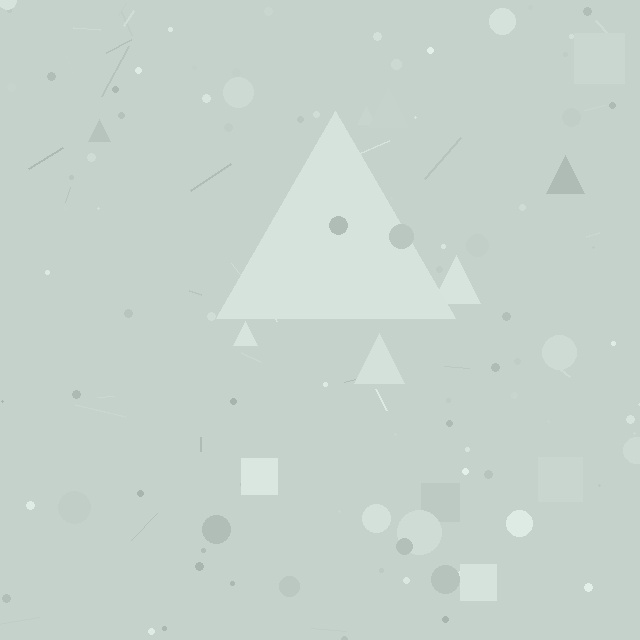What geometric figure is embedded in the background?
A triangle is embedded in the background.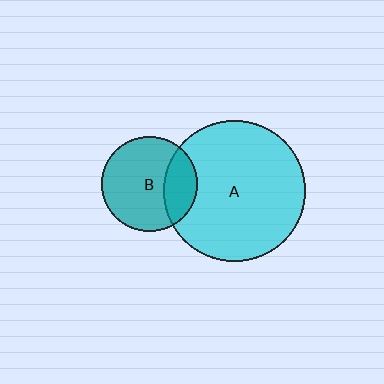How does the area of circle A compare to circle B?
Approximately 2.2 times.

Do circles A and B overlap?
Yes.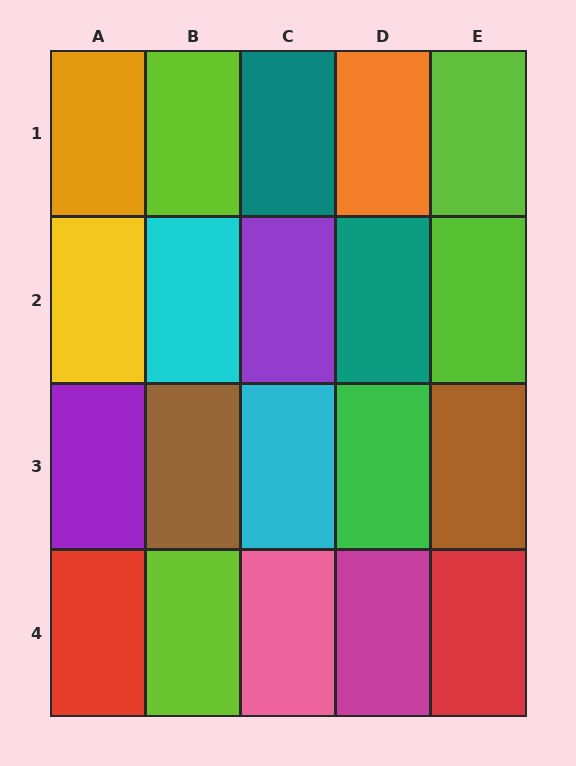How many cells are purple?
2 cells are purple.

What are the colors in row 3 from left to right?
Purple, brown, cyan, green, brown.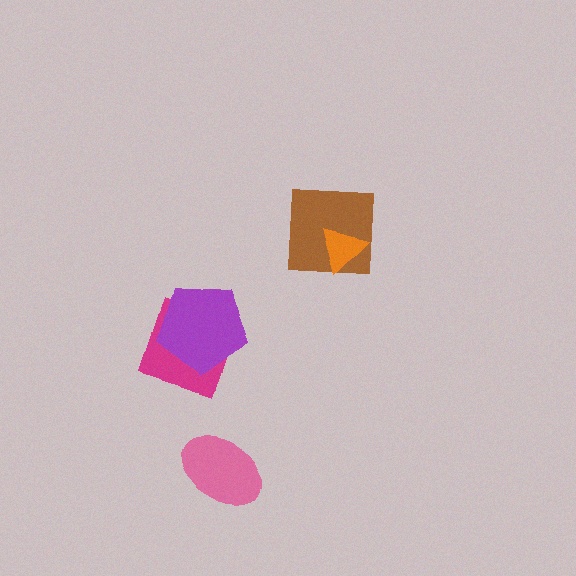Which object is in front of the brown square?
The orange triangle is in front of the brown square.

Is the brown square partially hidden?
Yes, it is partially covered by another shape.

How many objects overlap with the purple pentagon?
1 object overlaps with the purple pentagon.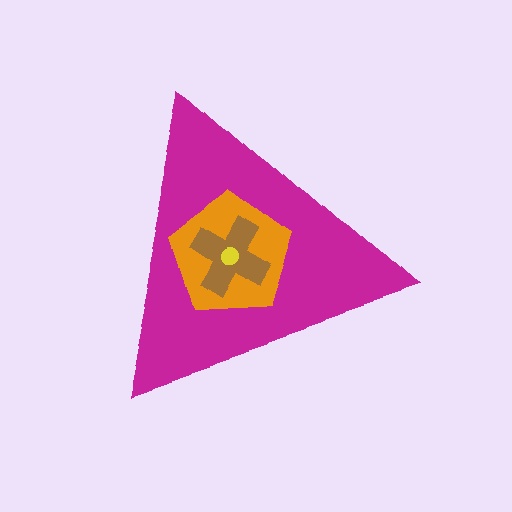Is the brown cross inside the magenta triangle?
Yes.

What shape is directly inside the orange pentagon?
The brown cross.